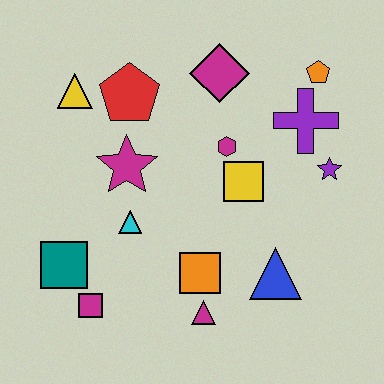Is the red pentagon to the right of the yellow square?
No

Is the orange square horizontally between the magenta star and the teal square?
No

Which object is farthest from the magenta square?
The orange pentagon is farthest from the magenta square.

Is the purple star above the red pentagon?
No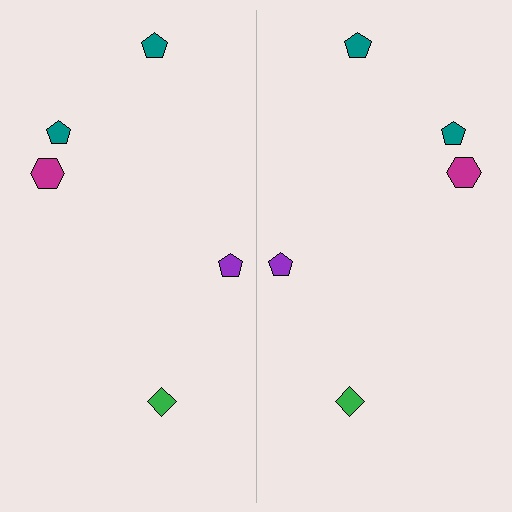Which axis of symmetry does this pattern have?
The pattern has a vertical axis of symmetry running through the center of the image.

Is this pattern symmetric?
Yes, this pattern has bilateral (reflection) symmetry.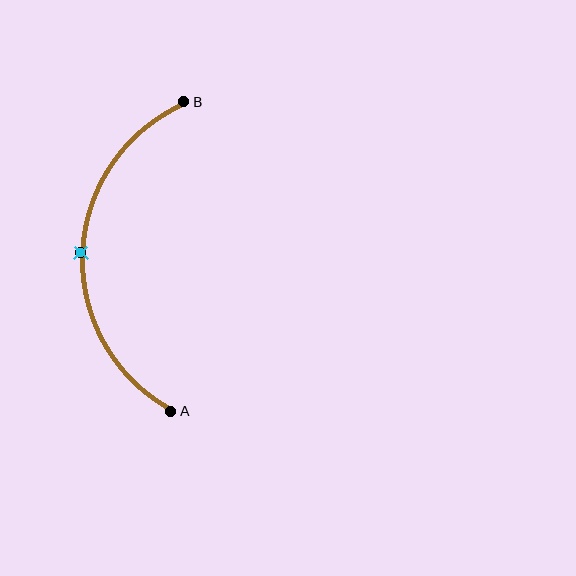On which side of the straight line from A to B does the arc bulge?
The arc bulges to the left of the straight line connecting A and B.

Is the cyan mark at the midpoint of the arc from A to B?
Yes. The cyan mark lies on the arc at equal arc-length from both A and B — it is the arc midpoint.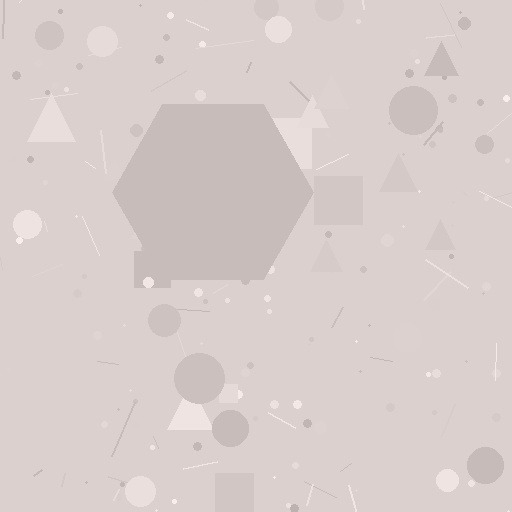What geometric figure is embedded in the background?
A hexagon is embedded in the background.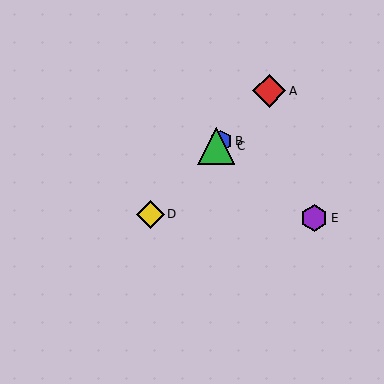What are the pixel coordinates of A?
Object A is at (269, 91).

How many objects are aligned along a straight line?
4 objects (A, B, C, D) are aligned along a straight line.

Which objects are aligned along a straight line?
Objects A, B, C, D are aligned along a straight line.